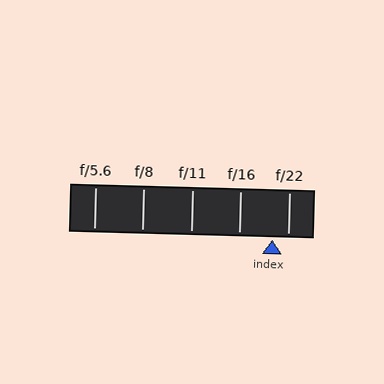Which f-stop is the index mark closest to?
The index mark is closest to f/22.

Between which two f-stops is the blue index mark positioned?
The index mark is between f/16 and f/22.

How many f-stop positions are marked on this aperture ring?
There are 5 f-stop positions marked.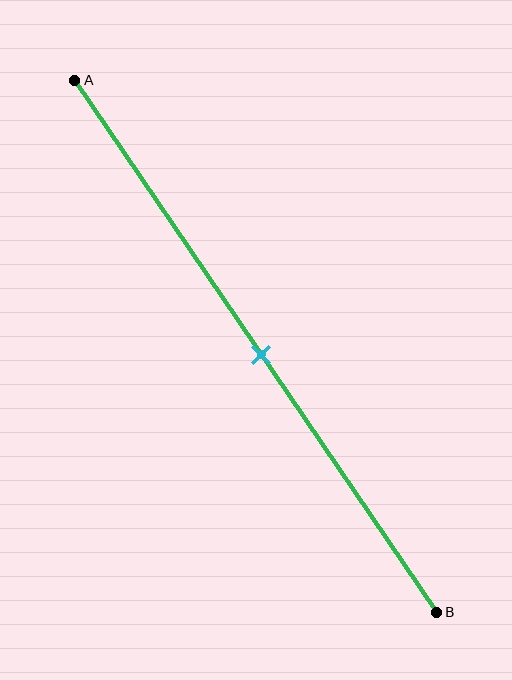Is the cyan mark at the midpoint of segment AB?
Yes, the mark is approximately at the midpoint.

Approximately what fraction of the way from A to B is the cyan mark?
The cyan mark is approximately 50% of the way from A to B.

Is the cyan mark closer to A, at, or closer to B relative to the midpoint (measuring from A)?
The cyan mark is approximately at the midpoint of segment AB.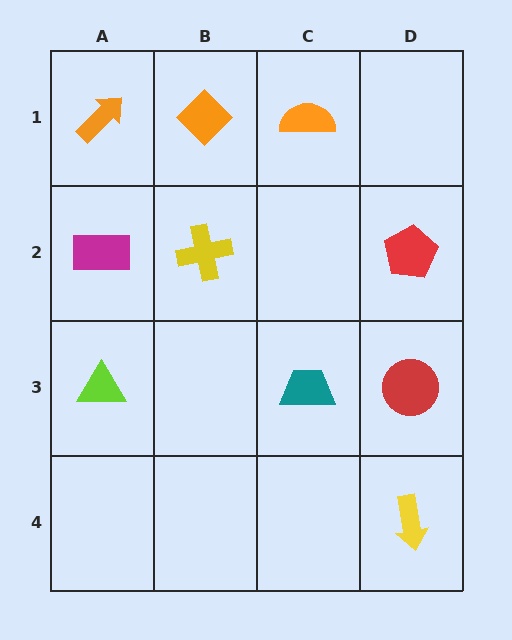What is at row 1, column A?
An orange arrow.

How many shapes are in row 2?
3 shapes.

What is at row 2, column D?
A red pentagon.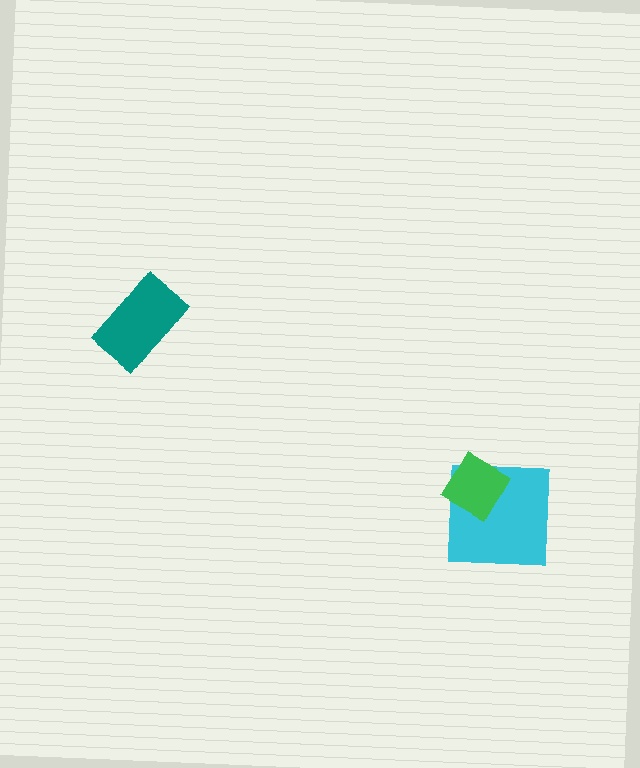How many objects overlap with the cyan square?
1 object overlaps with the cyan square.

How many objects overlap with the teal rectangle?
0 objects overlap with the teal rectangle.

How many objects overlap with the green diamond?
1 object overlaps with the green diamond.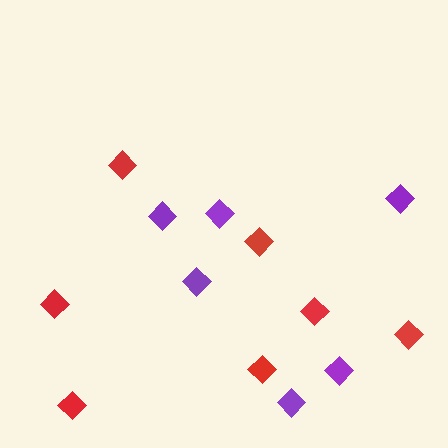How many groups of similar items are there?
There are 2 groups: one group of red diamonds (7) and one group of purple diamonds (6).